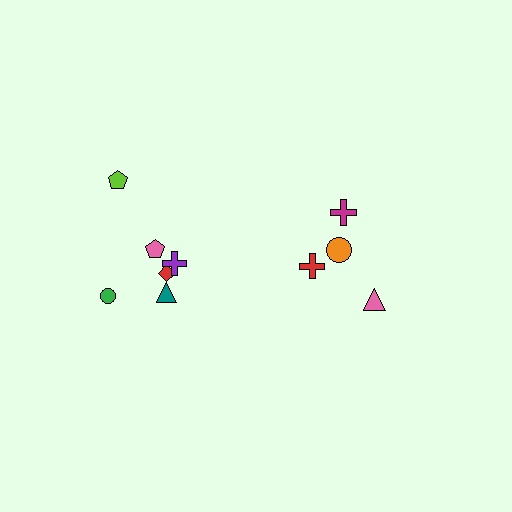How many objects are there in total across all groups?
There are 10 objects.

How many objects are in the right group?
There are 4 objects.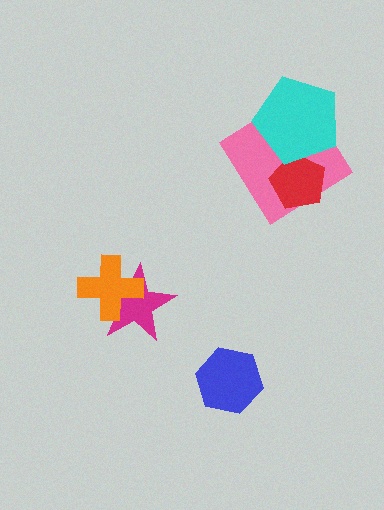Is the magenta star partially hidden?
Yes, it is partially covered by another shape.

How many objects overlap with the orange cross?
1 object overlaps with the orange cross.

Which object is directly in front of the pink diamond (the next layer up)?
The red pentagon is directly in front of the pink diamond.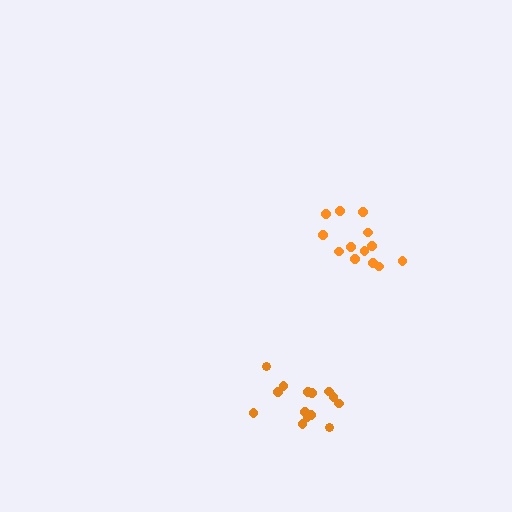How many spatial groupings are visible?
There are 2 spatial groupings.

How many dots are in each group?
Group 1: 13 dots, Group 2: 14 dots (27 total).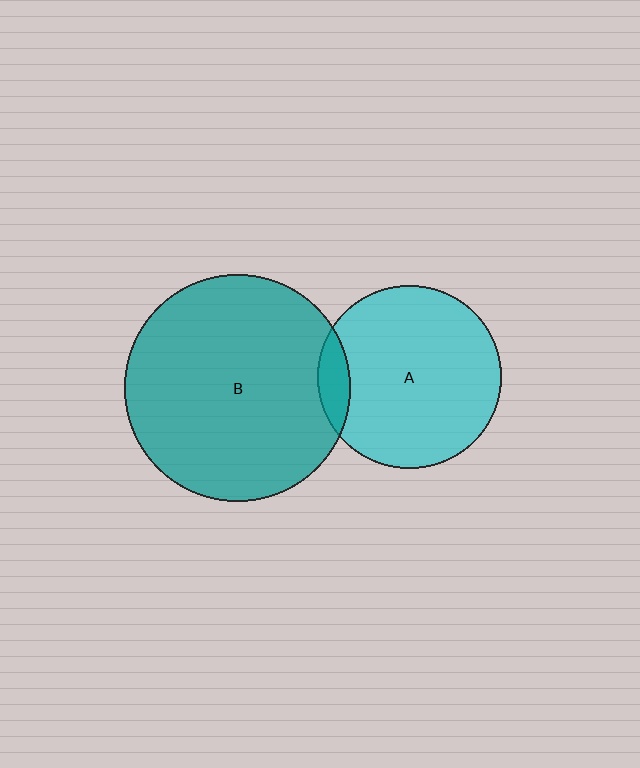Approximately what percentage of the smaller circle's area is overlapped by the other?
Approximately 10%.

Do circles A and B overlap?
Yes.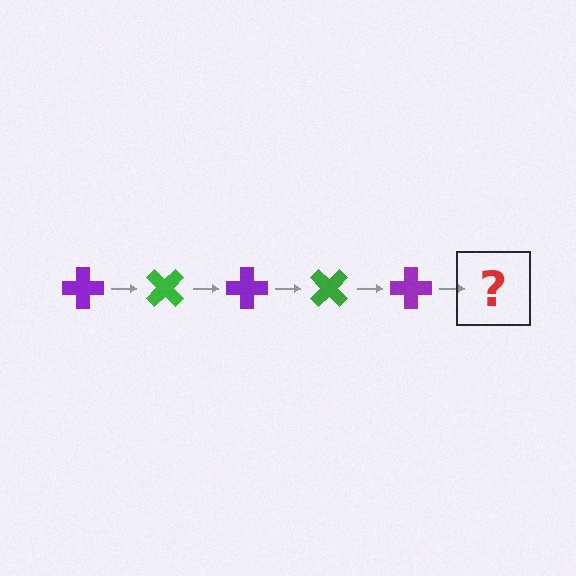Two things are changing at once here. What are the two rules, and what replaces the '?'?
The two rules are that it rotates 45 degrees each step and the color cycles through purple and green. The '?' should be a green cross, rotated 225 degrees from the start.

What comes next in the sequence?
The next element should be a green cross, rotated 225 degrees from the start.